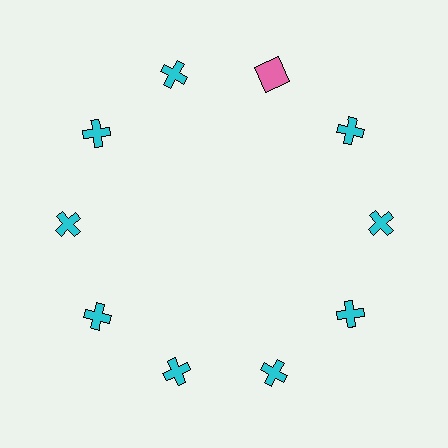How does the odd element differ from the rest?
It differs in both color (pink instead of cyan) and shape (square instead of cross).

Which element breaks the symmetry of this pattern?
The pink square at roughly the 1 o'clock position breaks the symmetry. All other shapes are cyan crosses.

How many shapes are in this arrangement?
There are 10 shapes arranged in a ring pattern.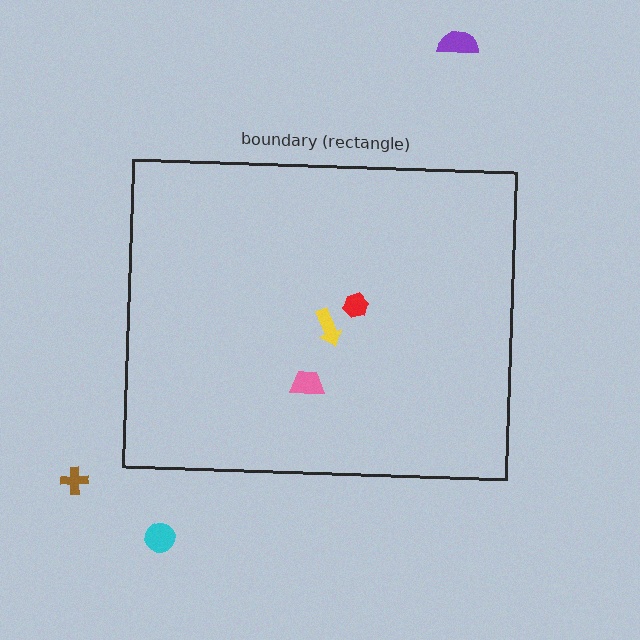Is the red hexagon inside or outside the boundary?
Inside.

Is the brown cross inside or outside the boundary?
Outside.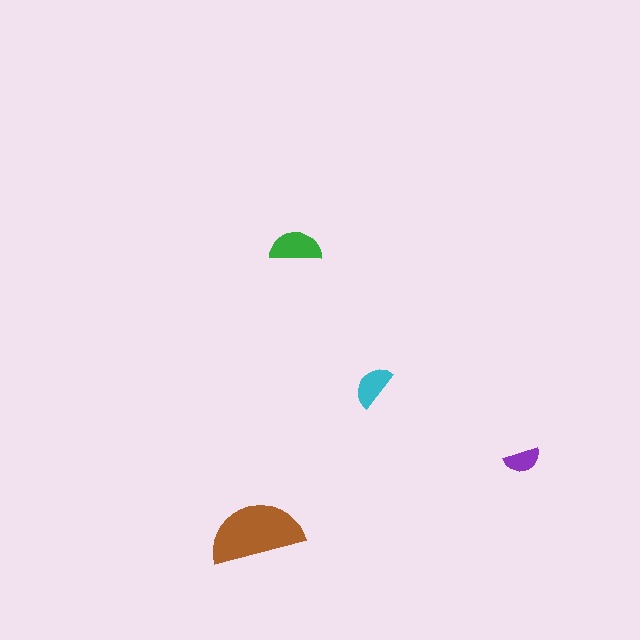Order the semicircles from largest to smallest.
the brown one, the green one, the cyan one, the purple one.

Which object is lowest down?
The brown semicircle is bottommost.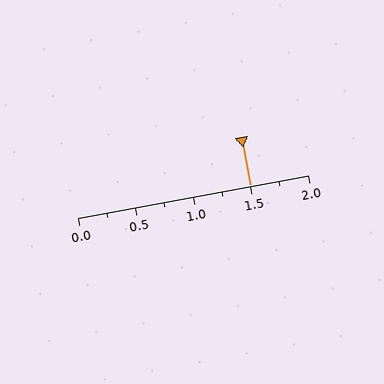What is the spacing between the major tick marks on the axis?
The major ticks are spaced 0.5 apart.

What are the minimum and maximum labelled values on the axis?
The axis runs from 0.0 to 2.0.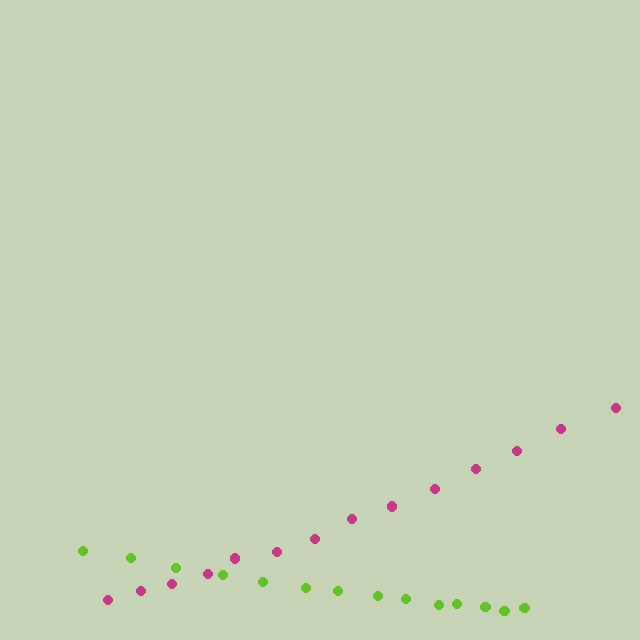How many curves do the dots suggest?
There are 2 distinct paths.